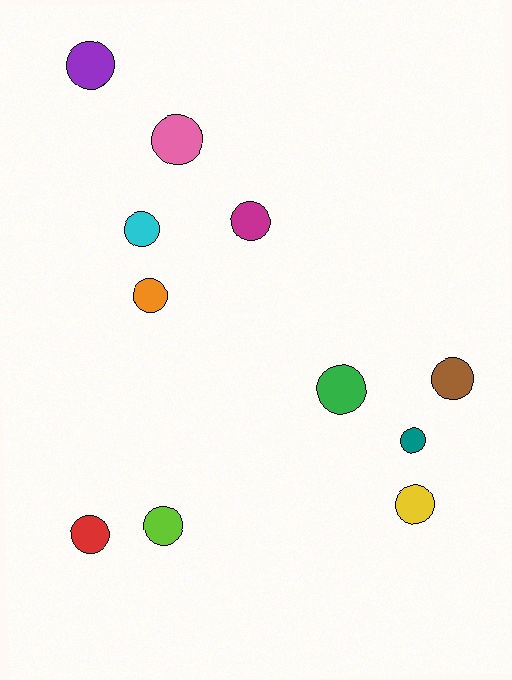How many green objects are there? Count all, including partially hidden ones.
There is 1 green object.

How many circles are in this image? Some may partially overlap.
There are 11 circles.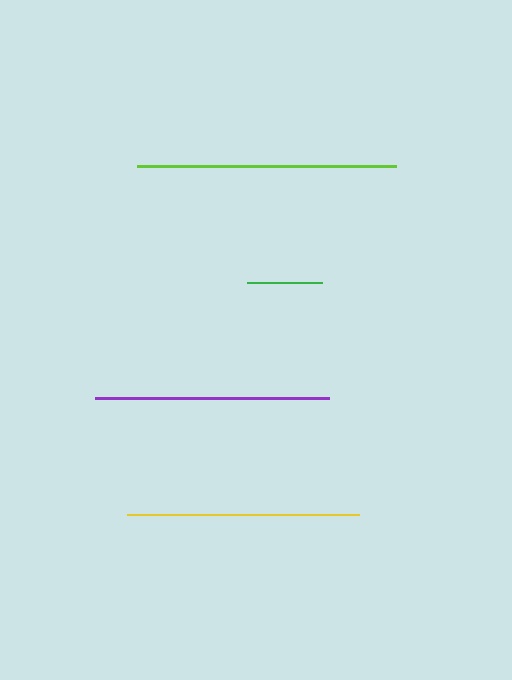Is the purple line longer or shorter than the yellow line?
The purple line is longer than the yellow line.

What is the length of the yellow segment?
The yellow segment is approximately 232 pixels long.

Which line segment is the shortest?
The green line is the shortest at approximately 75 pixels.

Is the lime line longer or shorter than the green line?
The lime line is longer than the green line.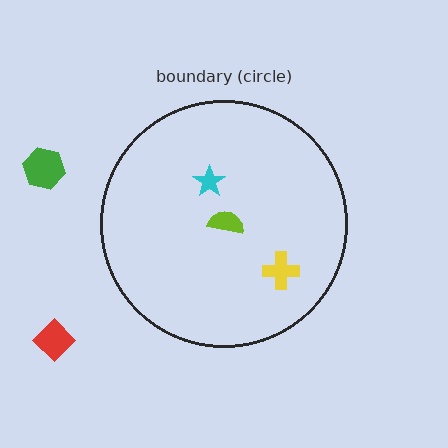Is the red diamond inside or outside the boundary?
Outside.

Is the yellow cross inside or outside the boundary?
Inside.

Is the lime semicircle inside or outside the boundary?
Inside.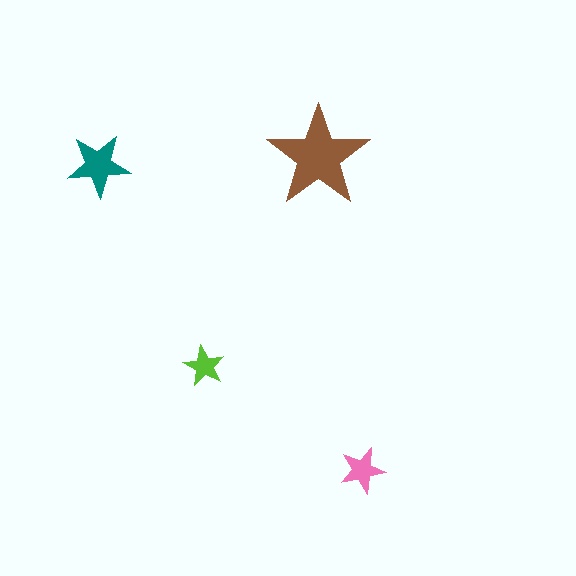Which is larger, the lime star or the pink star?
The pink one.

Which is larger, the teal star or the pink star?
The teal one.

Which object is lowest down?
The pink star is bottommost.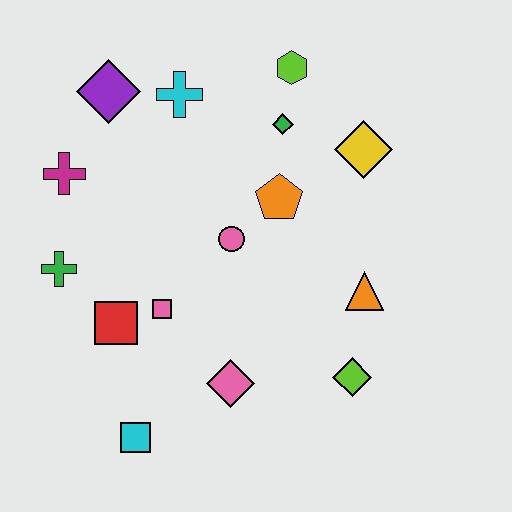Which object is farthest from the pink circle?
The cyan square is farthest from the pink circle.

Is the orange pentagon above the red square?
Yes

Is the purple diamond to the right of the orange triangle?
No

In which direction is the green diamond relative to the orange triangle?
The green diamond is above the orange triangle.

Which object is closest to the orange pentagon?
The pink circle is closest to the orange pentagon.